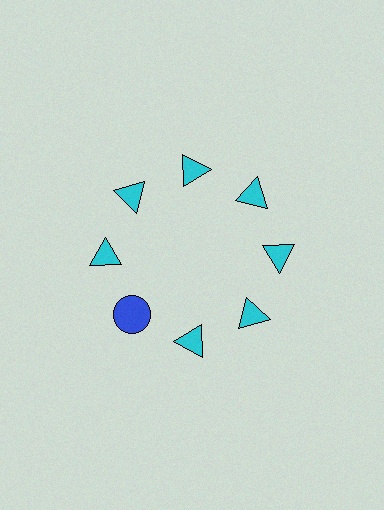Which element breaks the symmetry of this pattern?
The blue circle at roughly the 8 o'clock position breaks the symmetry. All other shapes are cyan triangles.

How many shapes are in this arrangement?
There are 8 shapes arranged in a ring pattern.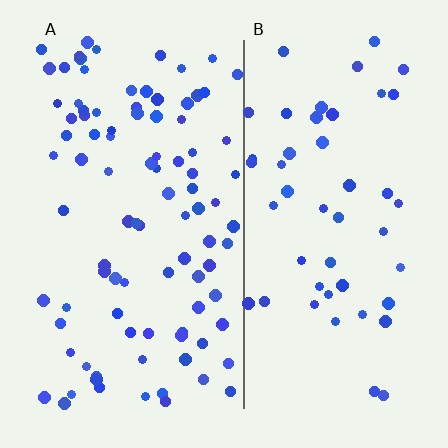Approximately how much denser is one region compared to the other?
Approximately 1.9× — region A over region B.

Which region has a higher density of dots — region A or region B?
A (the left).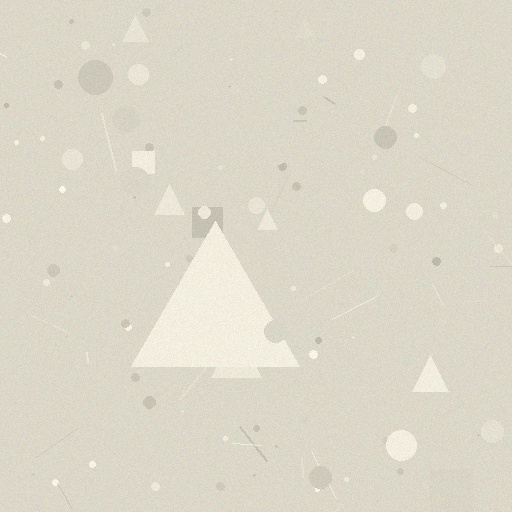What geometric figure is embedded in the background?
A triangle is embedded in the background.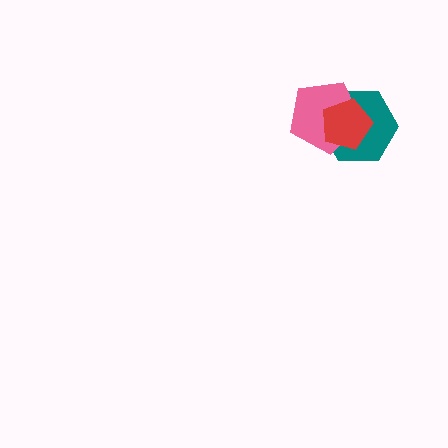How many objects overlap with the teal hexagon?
2 objects overlap with the teal hexagon.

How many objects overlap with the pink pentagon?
2 objects overlap with the pink pentagon.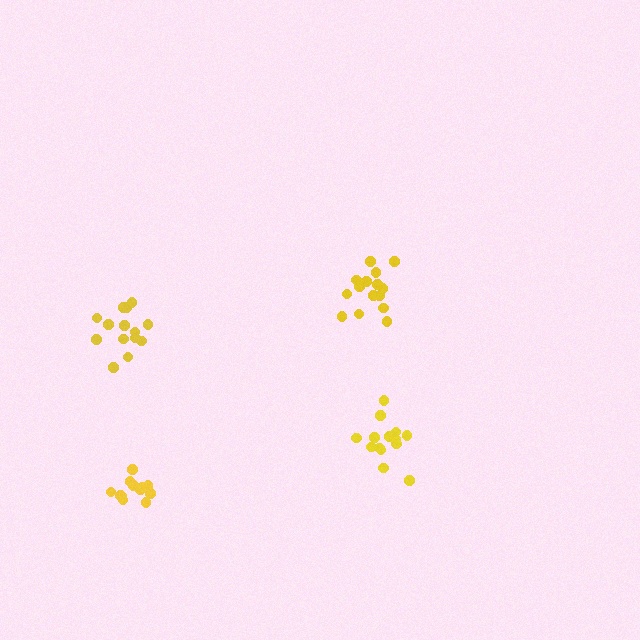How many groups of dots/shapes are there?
There are 4 groups.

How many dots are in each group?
Group 1: 14 dots, Group 2: 14 dots, Group 3: 12 dots, Group 4: 15 dots (55 total).